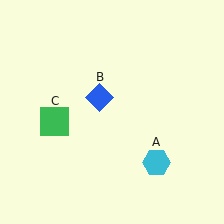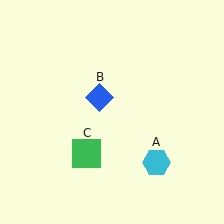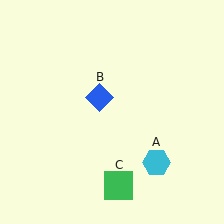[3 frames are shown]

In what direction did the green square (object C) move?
The green square (object C) moved down and to the right.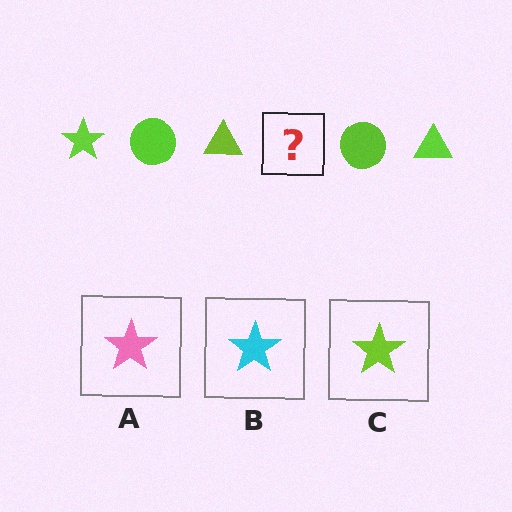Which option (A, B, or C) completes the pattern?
C.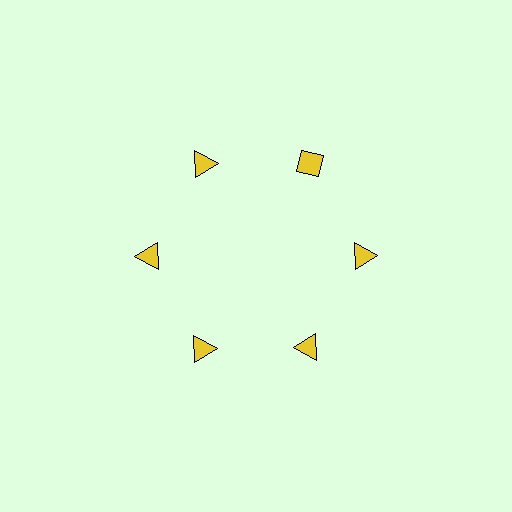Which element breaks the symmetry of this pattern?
The yellow diamond at roughly the 1 o'clock position breaks the symmetry. All other shapes are yellow triangles.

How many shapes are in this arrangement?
There are 6 shapes arranged in a ring pattern.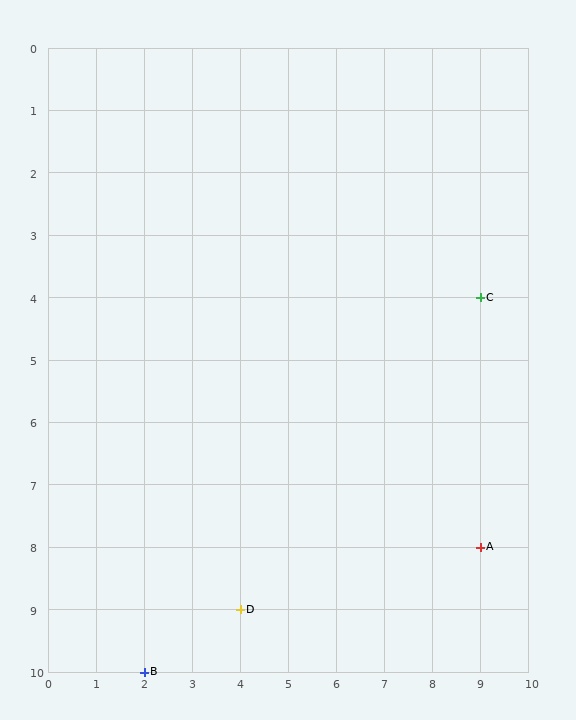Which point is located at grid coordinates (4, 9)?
Point D is at (4, 9).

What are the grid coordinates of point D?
Point D is at grid coordinates (4, 9).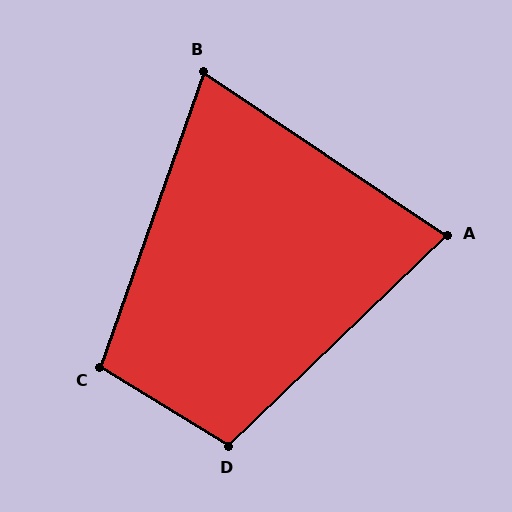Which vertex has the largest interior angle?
D, at approximately 105 degrees.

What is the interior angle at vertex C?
Approximately 102 degrees (obtuse).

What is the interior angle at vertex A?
Approximately 78 degrees (acute).